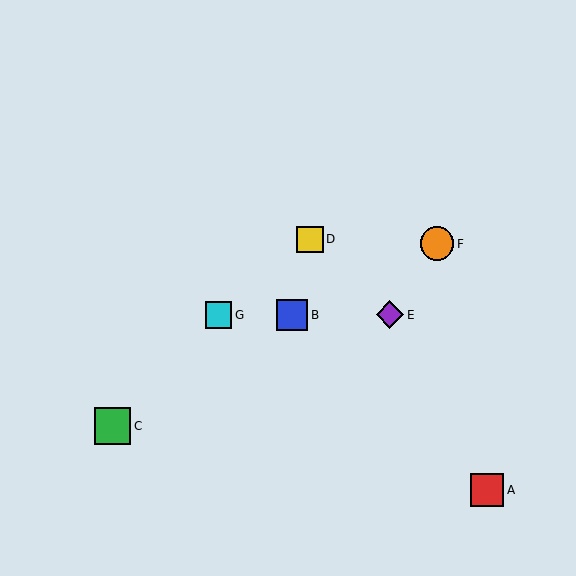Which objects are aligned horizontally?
Objects B, E, G are aligned horizontally.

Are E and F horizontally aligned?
No, E is at y≈315 and F is at y≈244.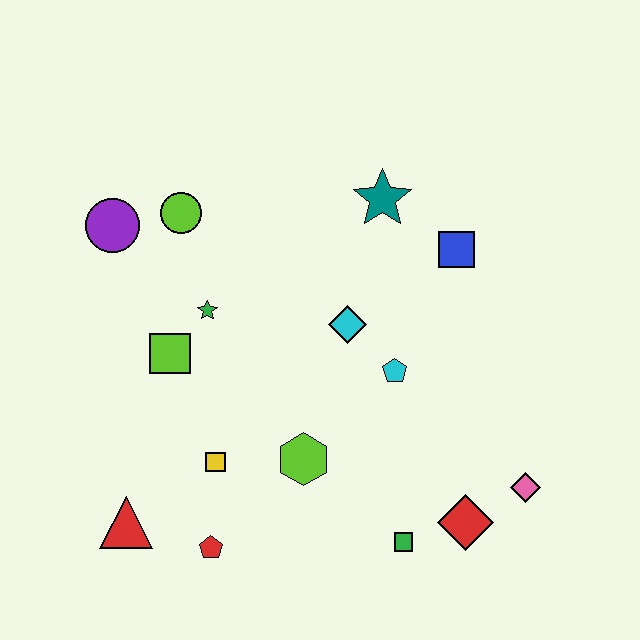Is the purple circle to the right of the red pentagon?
No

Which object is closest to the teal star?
The blue square is closest to the teal star.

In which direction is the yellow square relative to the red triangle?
The yellow square is to the right of the red triangle.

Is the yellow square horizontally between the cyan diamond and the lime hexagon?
No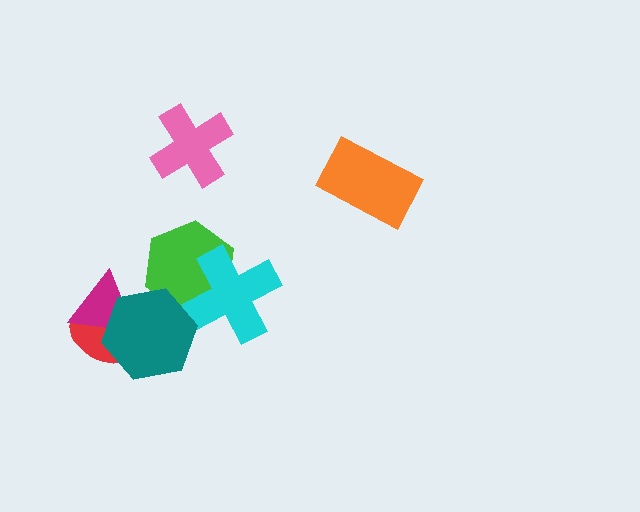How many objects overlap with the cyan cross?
1 object overlaps with the cyan cross.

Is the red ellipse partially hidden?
Yes, it is partially covered by another shape.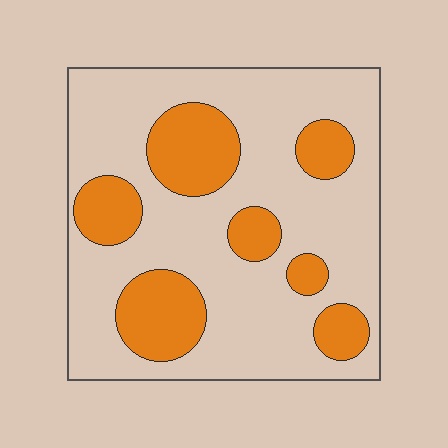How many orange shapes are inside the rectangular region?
7.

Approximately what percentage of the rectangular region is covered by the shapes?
Approximately 25%.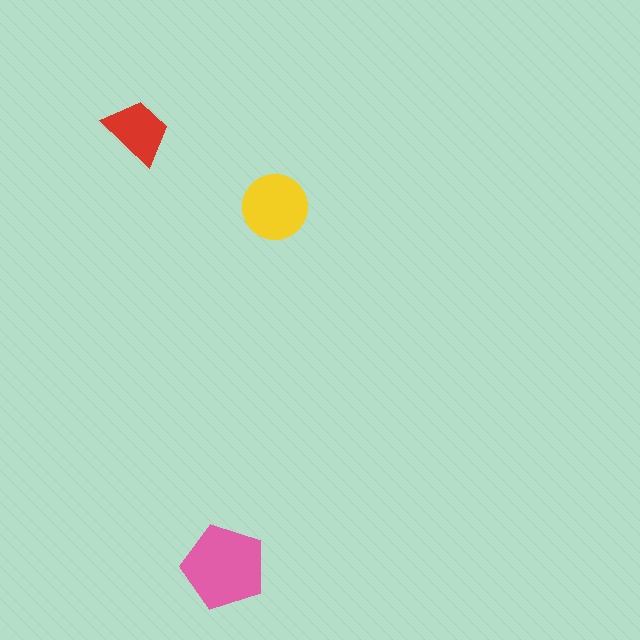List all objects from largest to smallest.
The pink pentagon, the yellow circle, the red trapezoid.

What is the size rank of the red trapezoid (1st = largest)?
3rd.